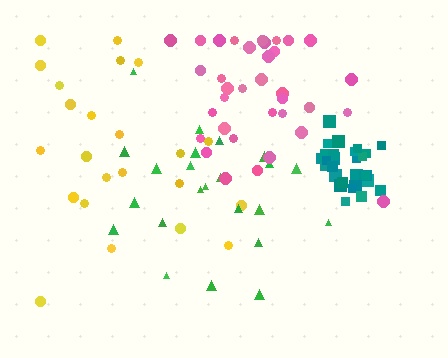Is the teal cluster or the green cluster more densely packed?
Teal.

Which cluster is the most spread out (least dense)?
Yellow.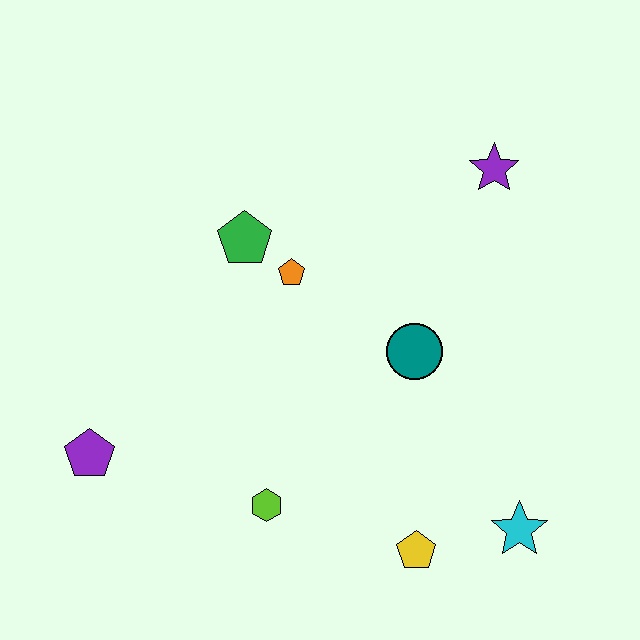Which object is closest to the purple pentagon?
The lime hexagon is closest to the purple pentagon.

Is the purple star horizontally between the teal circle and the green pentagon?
No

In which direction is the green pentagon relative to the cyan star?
The green pentagon is above the cyan star.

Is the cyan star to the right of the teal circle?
Yes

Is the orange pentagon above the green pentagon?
No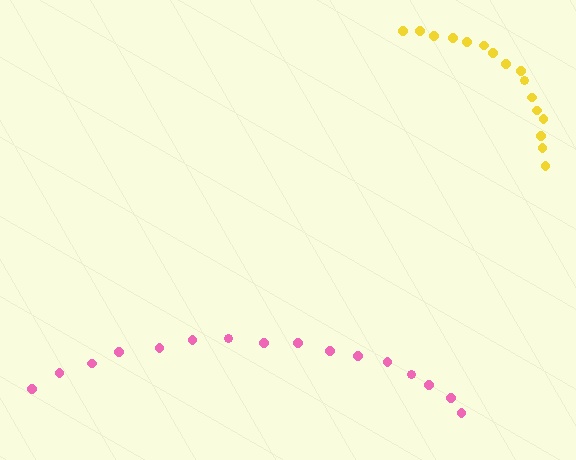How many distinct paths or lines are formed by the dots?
There are 2 distinct paths.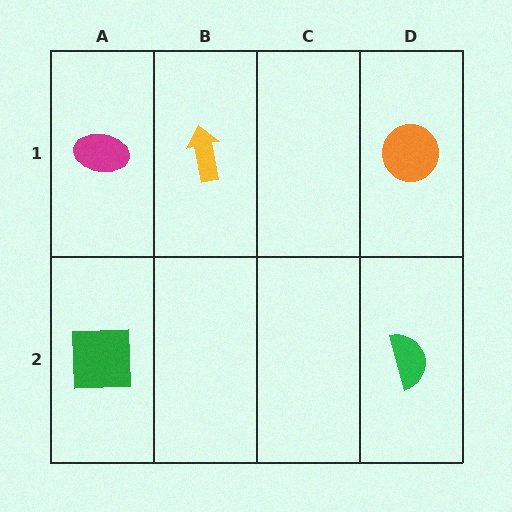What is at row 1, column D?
An orange circle.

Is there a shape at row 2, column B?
No, that cell is empty.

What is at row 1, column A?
A magenta ellipse.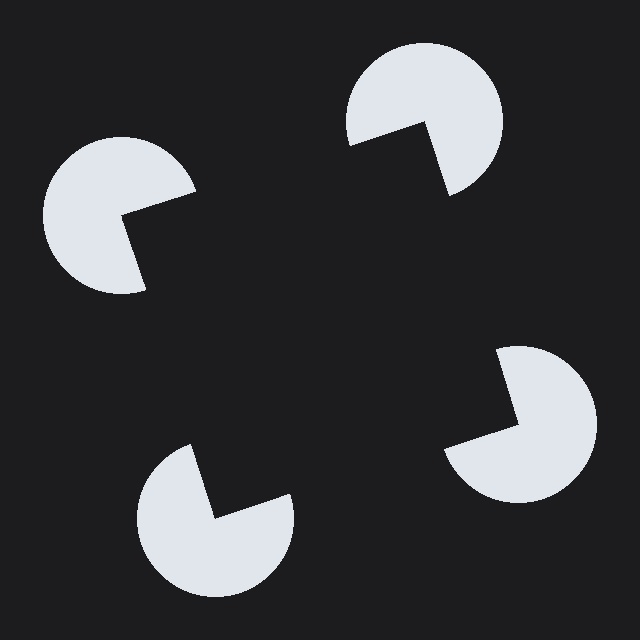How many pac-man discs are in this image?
There are 4 — one at each vertex of the illusory square.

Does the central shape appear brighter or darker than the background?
It typically appears slightly darker than the background, even though no actual brightness change is drawn.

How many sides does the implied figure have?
4 sides.